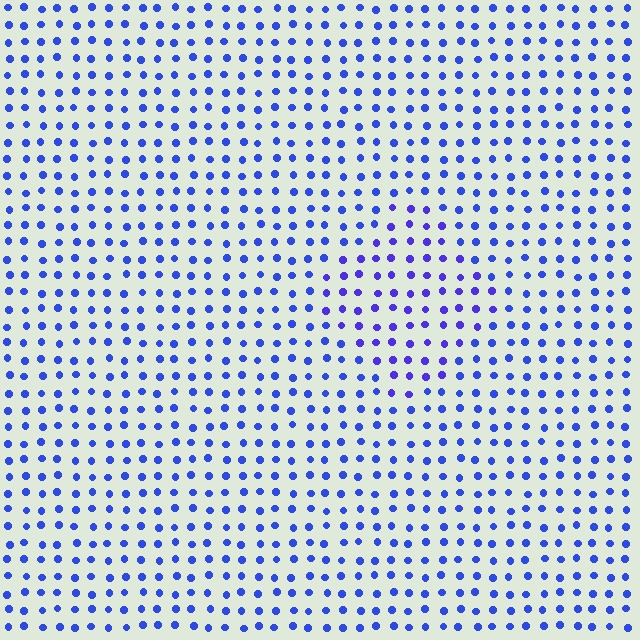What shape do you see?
I see a diamond.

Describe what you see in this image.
The image is filled with small blue elements in a uniform arrangement. A diamond-shaped region is visible where the elements are tinted to a slightly different hue, forming a subtle color boundary.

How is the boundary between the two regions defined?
The boundary is defined purely by a slight shift in hue (about 20 degrees). Spacing, size, and orientation are identical on both sides.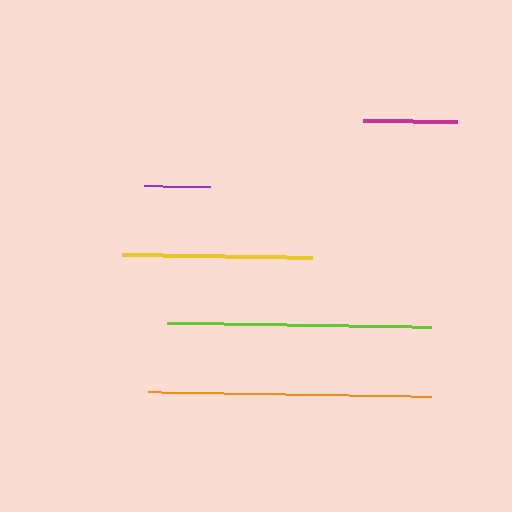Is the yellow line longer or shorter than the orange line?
The orange line is longer than the yellow line.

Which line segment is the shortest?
The purple line is the shortest at approximately 66 pixels.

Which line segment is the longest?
The orange line is the longest at approximately 282 pixels.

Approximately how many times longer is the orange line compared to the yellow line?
The orange line is approximately 1.5 times the length of the yellow line.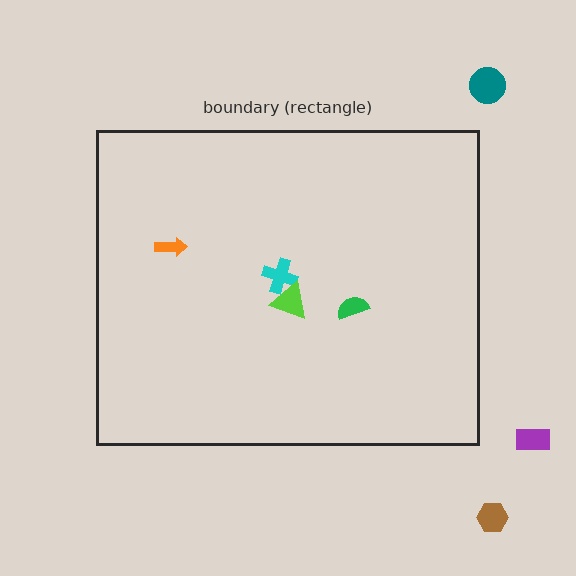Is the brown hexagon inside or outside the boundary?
Outside.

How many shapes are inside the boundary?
4 inside, 3 outside.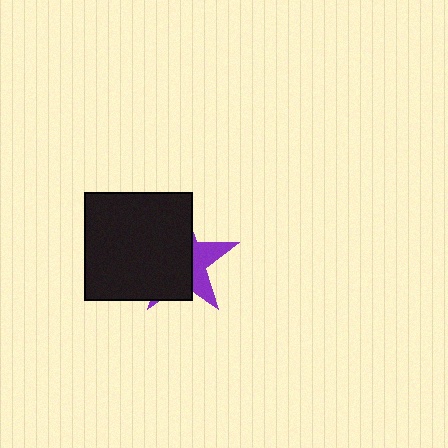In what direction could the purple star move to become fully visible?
The purple star could move right. That would shift it out from behind the black square entirely.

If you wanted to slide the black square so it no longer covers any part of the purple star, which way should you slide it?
Slide it left — that is the most direct way to separate the two shapes.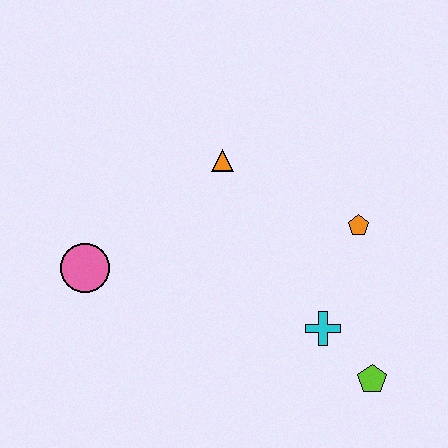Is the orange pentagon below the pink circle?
No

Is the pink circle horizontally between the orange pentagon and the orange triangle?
No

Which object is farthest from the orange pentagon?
The pink circle is farthest from the orange pentagon.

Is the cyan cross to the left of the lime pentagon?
Yes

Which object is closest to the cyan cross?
The lime pentagon is closest to the cyan cross.